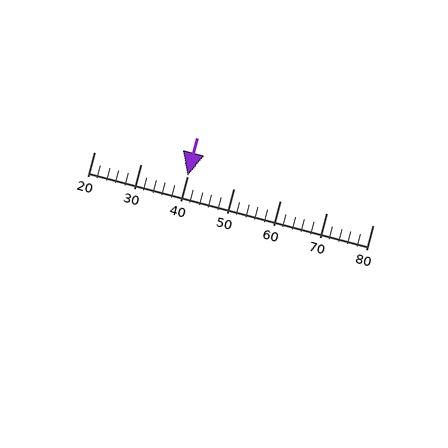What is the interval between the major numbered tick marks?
The major tick marks are spaced 10 units apart.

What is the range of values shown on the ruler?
The ruler shows values from 20 to 80.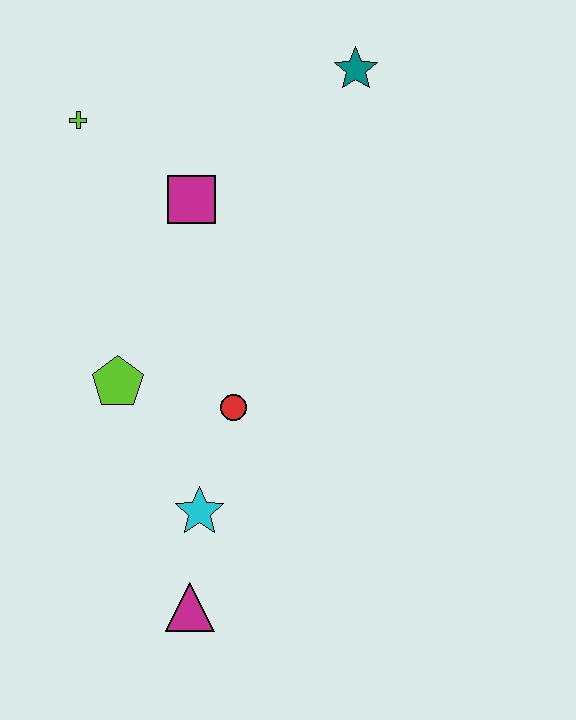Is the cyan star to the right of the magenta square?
Yes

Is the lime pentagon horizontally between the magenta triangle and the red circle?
No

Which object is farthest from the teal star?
The magenta triangle is farthest from the teal star.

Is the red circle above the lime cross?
No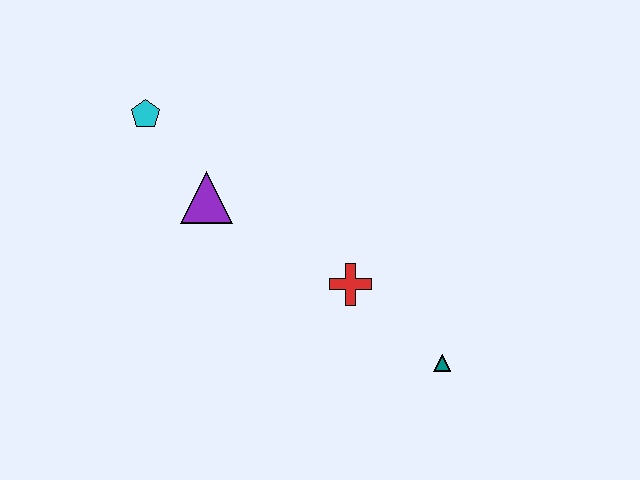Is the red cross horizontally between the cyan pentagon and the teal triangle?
Yes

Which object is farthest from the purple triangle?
The teal triangle is farthest from the purple triangle.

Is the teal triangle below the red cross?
Yes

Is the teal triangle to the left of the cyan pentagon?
No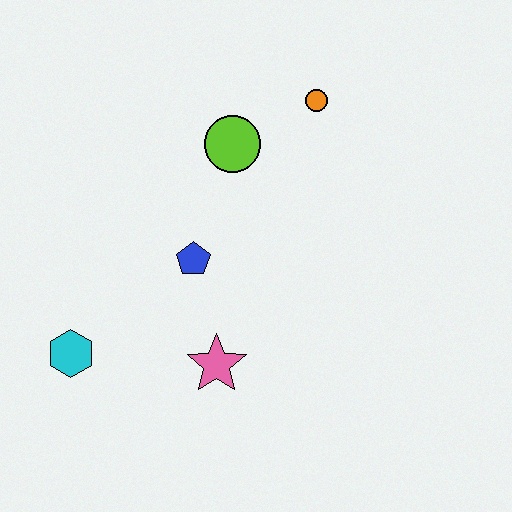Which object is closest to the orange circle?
The lime circle is closest to the orange circle.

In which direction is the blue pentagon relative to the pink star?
The blue pentagon is above the pink star.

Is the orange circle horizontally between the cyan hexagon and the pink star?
No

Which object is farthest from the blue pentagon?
The orange circle is farthest from the blue pentagon.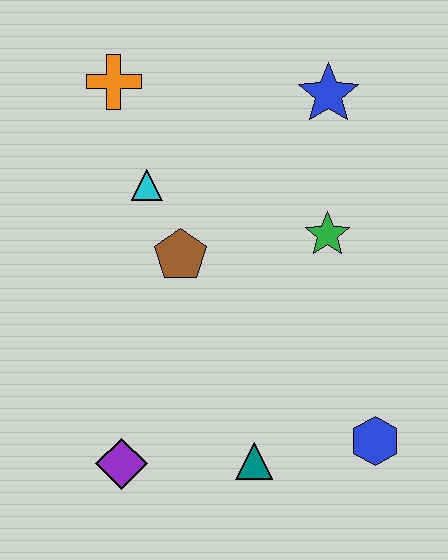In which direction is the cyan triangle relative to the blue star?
The cyan triangle is to the left of the blue star.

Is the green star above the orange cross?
No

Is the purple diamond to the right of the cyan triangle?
No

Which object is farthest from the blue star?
The purple diamond is farthest from the blue star.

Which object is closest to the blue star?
The green star is closest to the blue star.